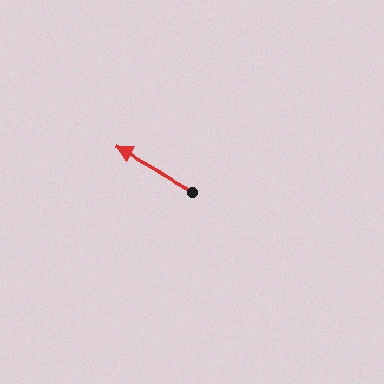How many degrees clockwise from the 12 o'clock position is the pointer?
Approximately 300 degrees.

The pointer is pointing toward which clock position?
Roughly 10 o'clock.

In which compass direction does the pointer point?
Northwest.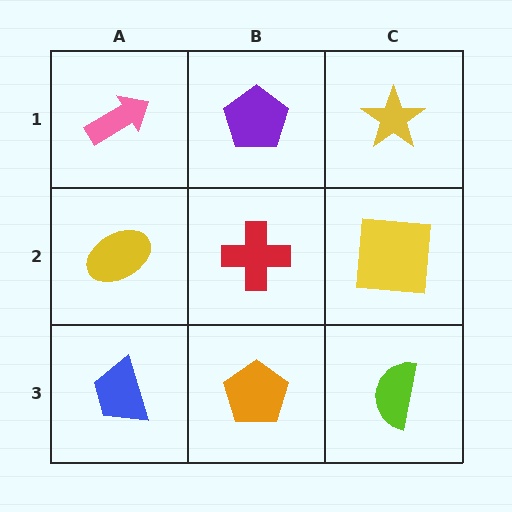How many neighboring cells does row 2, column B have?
4.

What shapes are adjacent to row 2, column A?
A pink arrow (row 1, column A), a blue trapezoid (row 3, column A), a red cross (row 2, column B).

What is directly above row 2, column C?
A yellow star.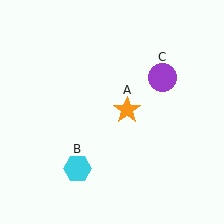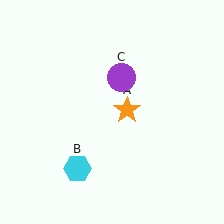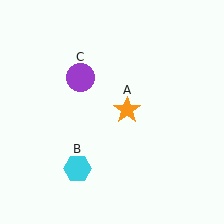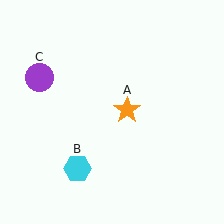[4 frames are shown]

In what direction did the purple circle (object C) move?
The purple circle (object C) moved left.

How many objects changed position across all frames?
1 object changed position: purple circle (object C).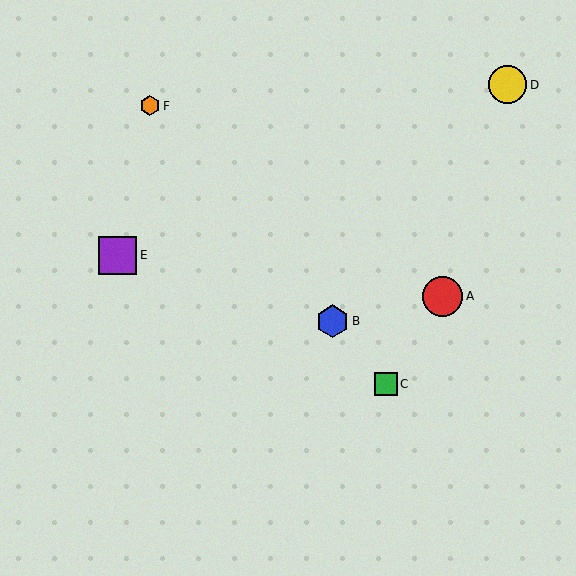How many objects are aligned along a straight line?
3 objects (B, C, F) are aligned along a straight line.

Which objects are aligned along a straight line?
Objects B, C, F are aligned along a straight line.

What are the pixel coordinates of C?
Object C is at (386, 384).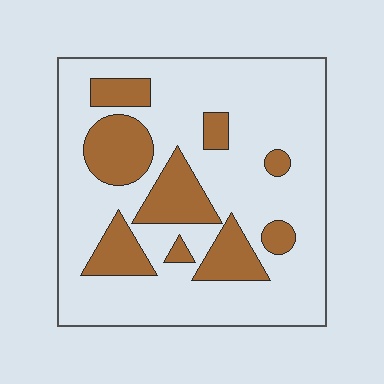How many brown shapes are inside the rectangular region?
9.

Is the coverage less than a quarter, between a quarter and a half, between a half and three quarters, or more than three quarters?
Less than a quarter.